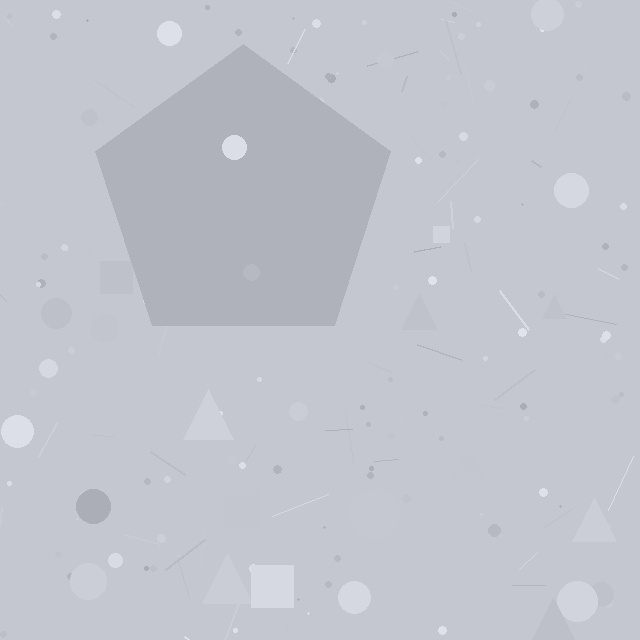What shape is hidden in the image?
A pentagon is hidden in the image.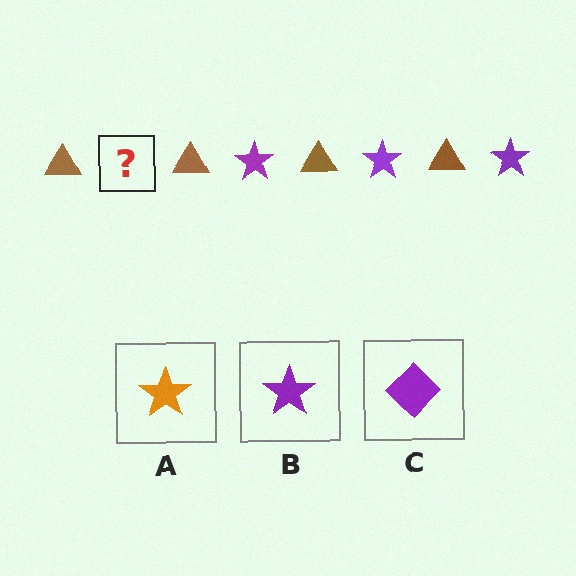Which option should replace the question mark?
Option B.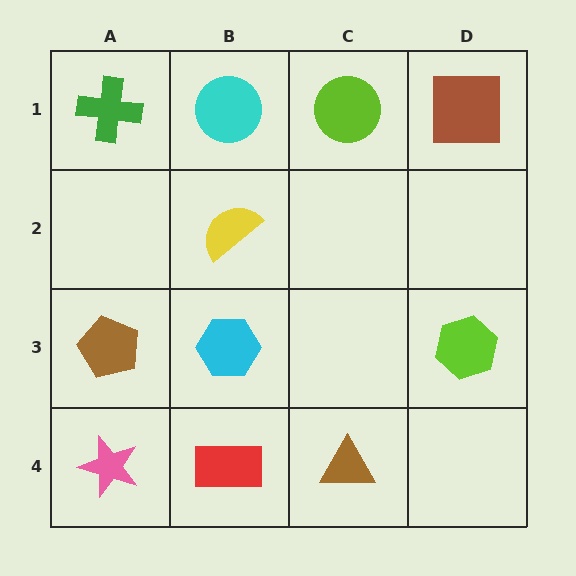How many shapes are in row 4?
3 shapes.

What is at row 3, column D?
A lime hexagon.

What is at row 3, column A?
A brown pentagon.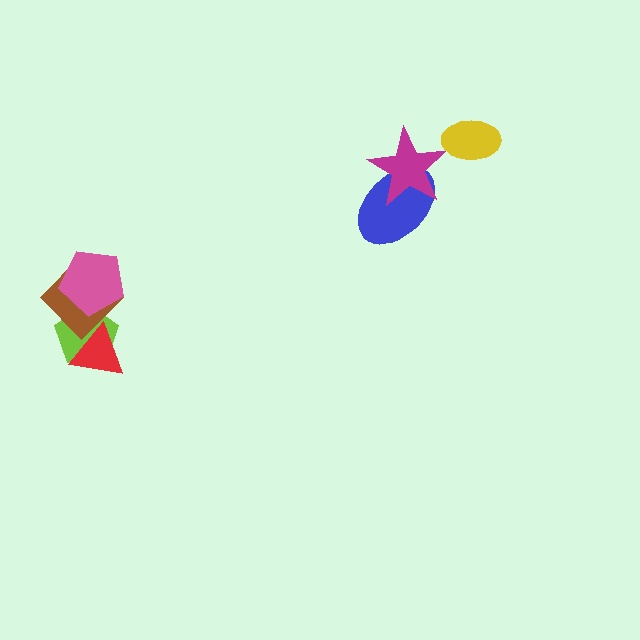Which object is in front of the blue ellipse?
The magenta star is in front of the blue ellipse.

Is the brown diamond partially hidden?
Yes, it is partially covered by another shape.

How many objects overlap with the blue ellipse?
1 object overlaps with the blue ellipse.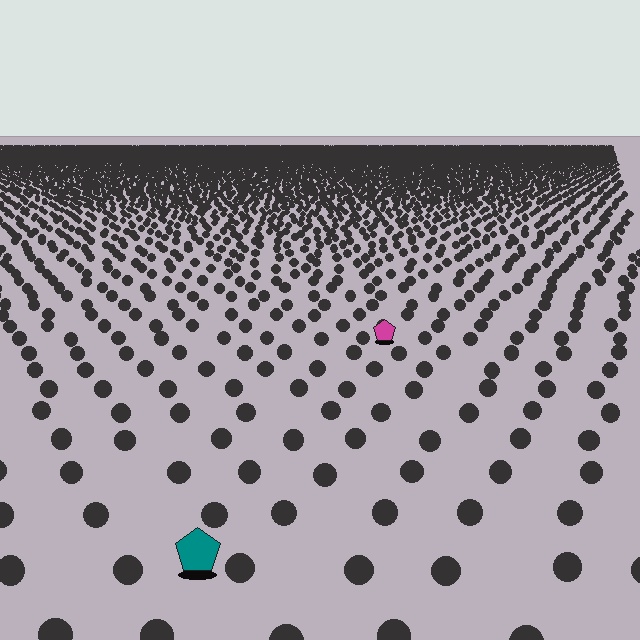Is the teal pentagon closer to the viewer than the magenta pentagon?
Yes. The teal pentagon is closer — you can tell from the texture gradient: the ground texture is coarser near it.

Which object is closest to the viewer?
The teal pentagon is closest. The texture marks near it are larger and more spread out.